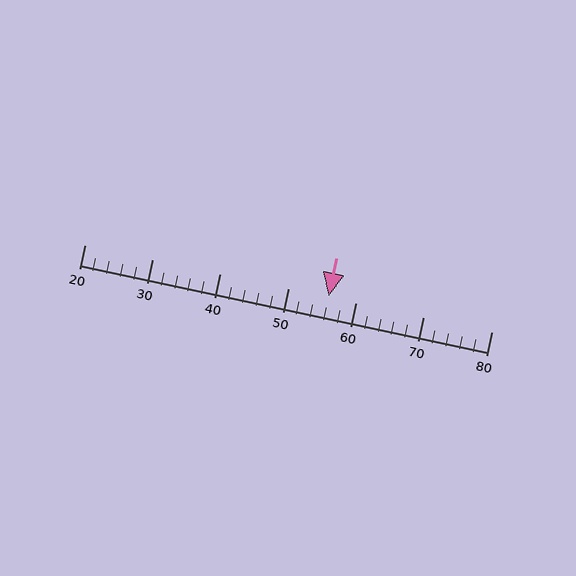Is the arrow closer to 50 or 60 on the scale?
The arrow is closer to 60.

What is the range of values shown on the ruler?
The ruler shows values from 20 to 80.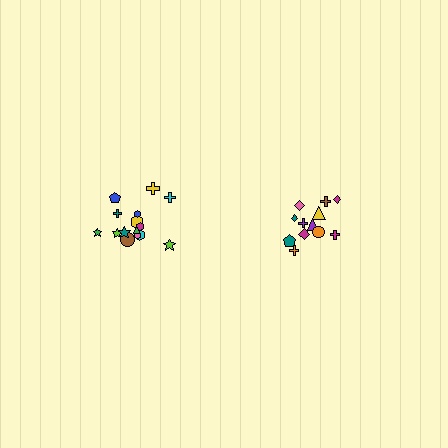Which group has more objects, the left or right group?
The left group.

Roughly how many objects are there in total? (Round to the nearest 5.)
Roughly 25 objects in total.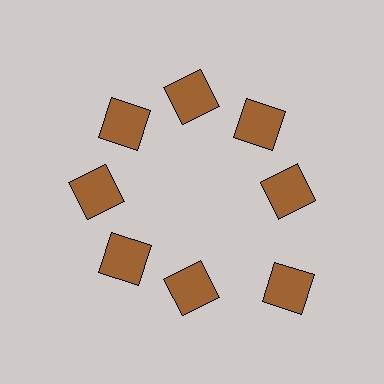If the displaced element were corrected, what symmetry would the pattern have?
It would have 8-fold rotational symmetry — the pattern would map onto itself every 45 degrees.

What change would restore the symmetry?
The symmetry would be restored by moving it inward, back onto the ring so that all 8 squares sit at equal angles and equal distance from the center.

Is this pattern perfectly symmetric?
No. The 8 brown squares are arranged in a ring, but one element near the 4 o'clock position is pushed outward from the center, breaking the 8-fold rotational symmetry.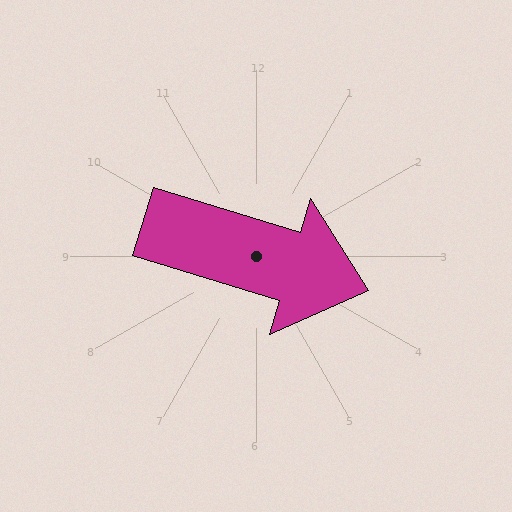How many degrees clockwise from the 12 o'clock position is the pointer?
Approximately 107 degrees.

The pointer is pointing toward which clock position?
Roughly 4 o'clock.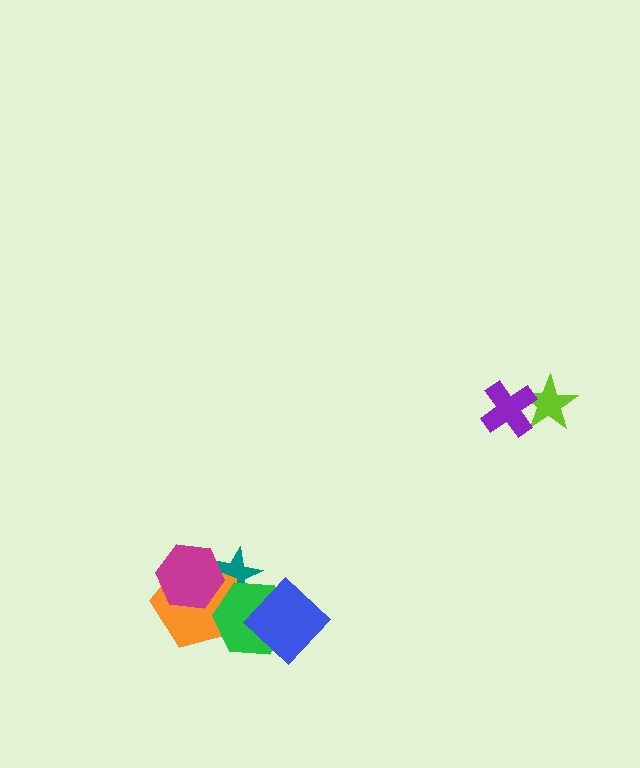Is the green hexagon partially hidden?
Yes, it is partially covered by another shape.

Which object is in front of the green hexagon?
The blue diamond is in front of the green hexagon.